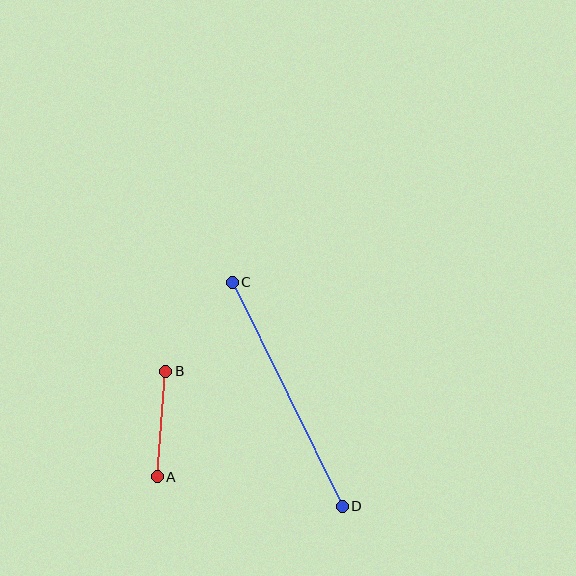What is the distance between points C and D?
The distance is approximately 250 pixels.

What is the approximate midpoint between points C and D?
The midpoint is at approximately (287, 394) pixels.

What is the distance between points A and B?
The distance is approximately 106 pixels.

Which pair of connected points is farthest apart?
Points C and D are farthest apart.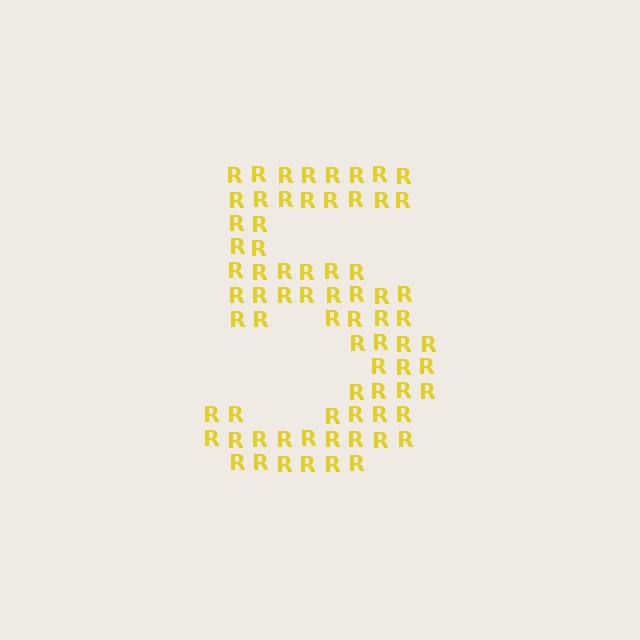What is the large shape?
The large shape is the digit 5.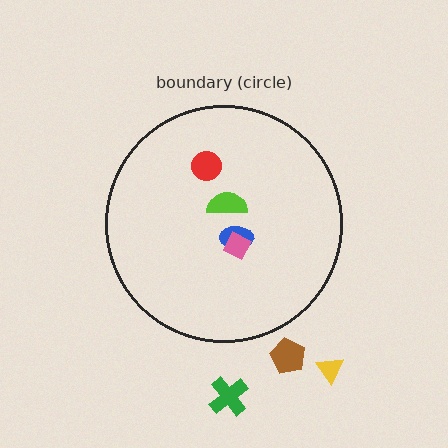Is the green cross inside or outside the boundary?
Outside.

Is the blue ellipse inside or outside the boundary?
Inside.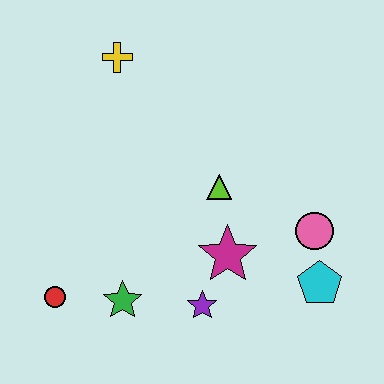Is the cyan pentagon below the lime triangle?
Yes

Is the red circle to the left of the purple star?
Yes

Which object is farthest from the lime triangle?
The red circle is farthest from the lime triangle.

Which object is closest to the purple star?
The magenta star is closest to the purple star.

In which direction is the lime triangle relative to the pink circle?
The lime triangle is to the left of the pink circle.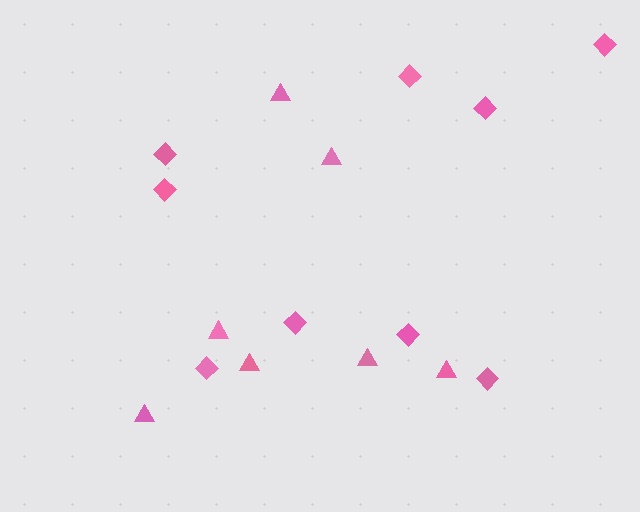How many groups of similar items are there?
There are 2 groups: one group of diamonds (9) and one group of triangles (7).